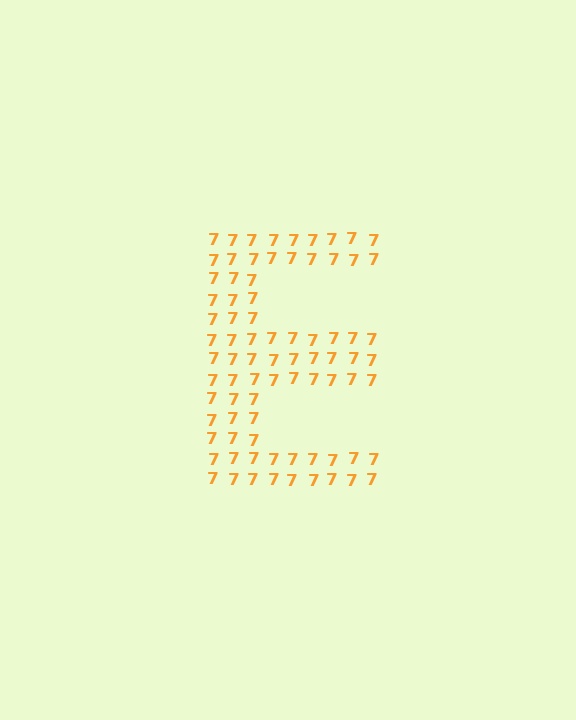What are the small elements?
The small elements are digit 7's.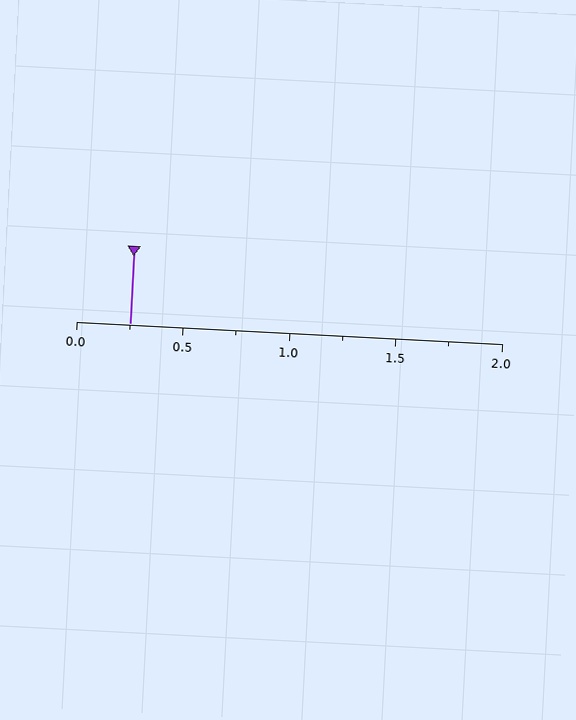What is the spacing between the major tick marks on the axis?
The major ticks are spaced 0.5 apart.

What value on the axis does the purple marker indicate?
The marker indicates approximately 0.25.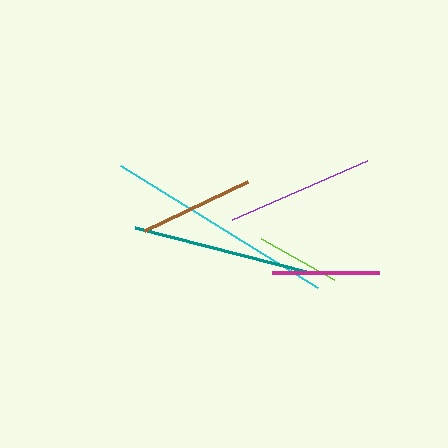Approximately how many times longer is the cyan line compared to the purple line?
The cyan line is approximately 1.6 times the length of the purple line.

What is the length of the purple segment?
The purple segment is approximately 148 pixels long.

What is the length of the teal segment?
The teal segment is approximately 181 pixels long.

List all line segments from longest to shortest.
From longest to shortest: cyan, teal, purple, brown, magenta, lime.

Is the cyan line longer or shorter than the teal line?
The cyan line is longer than the teal line.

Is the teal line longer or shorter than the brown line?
The teal line is longer than the brown line.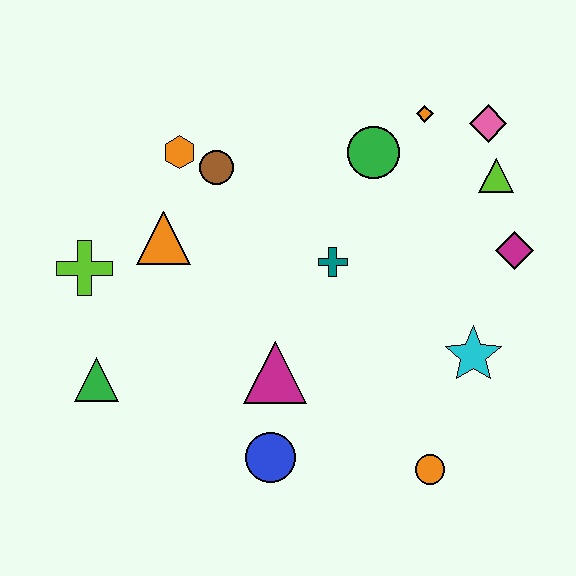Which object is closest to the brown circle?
The orange hexagon is closest to the brown circle.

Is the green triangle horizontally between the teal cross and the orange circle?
No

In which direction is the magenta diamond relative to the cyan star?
The magenta diamond is above the cyan star.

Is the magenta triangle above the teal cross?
No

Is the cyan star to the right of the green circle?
Yes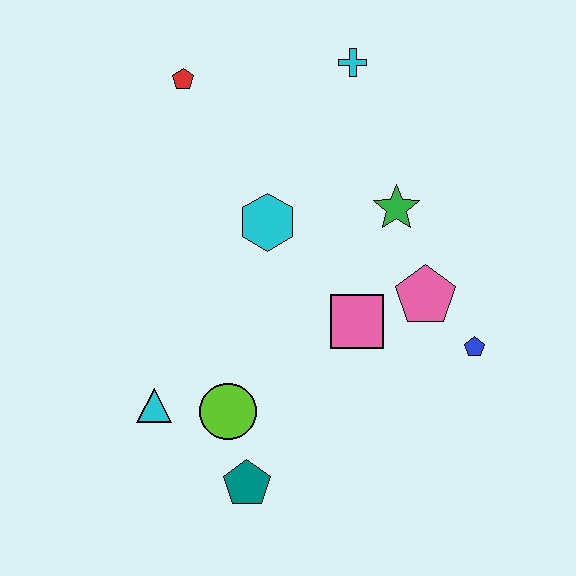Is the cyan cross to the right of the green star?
No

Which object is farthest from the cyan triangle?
The cyan cross is farthest from the cyan triangle.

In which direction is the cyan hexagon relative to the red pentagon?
The cyan hexagon is below the red pentagon.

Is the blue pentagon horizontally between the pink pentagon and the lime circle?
No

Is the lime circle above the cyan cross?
No